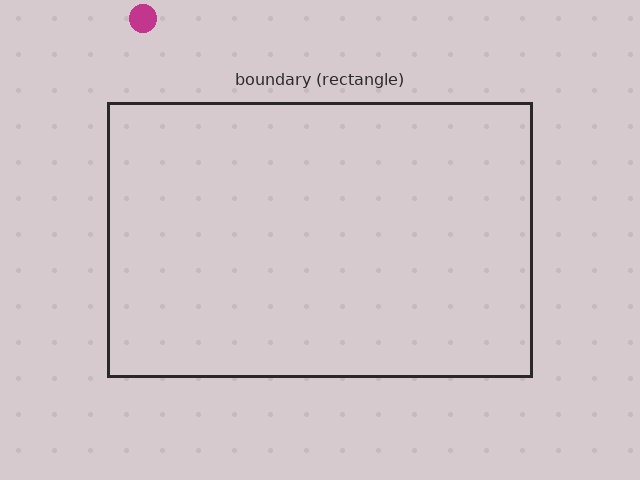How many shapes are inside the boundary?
0 inside, 1 outside.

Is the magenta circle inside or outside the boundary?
Outside.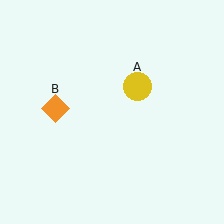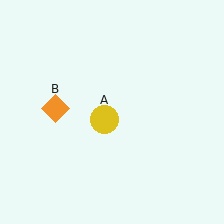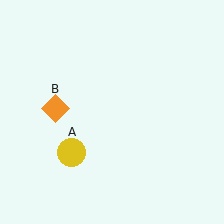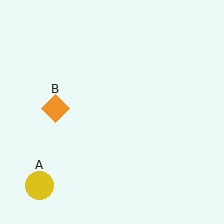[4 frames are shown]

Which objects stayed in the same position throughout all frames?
Orange diamond (object B) remained stationary.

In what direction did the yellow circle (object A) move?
The yellow circle (object A) moved down and to the left.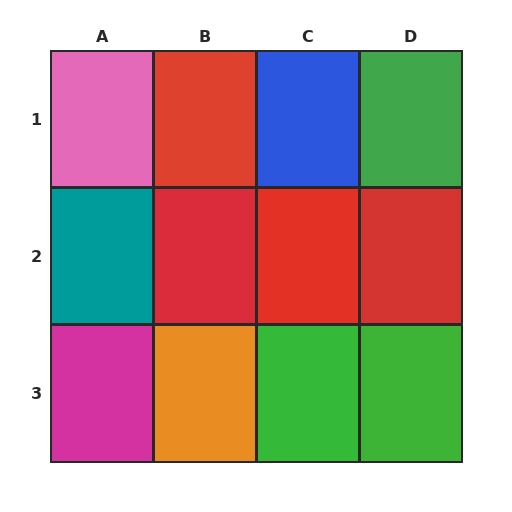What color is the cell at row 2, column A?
Teal.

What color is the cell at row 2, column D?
Red.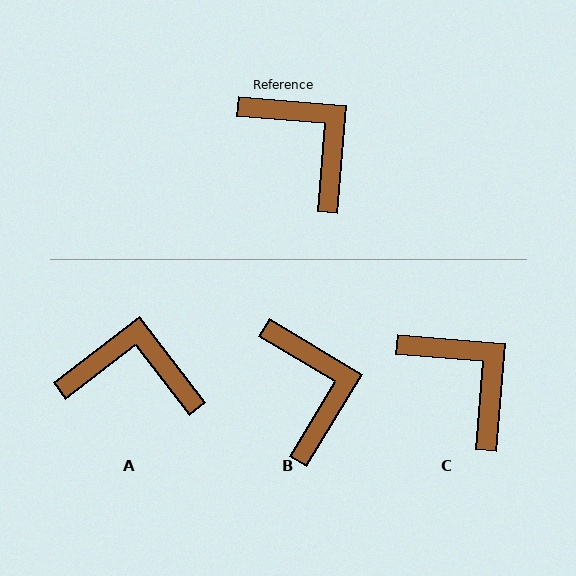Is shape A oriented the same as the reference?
No, it is off by about 42 degrees.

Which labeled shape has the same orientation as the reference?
C.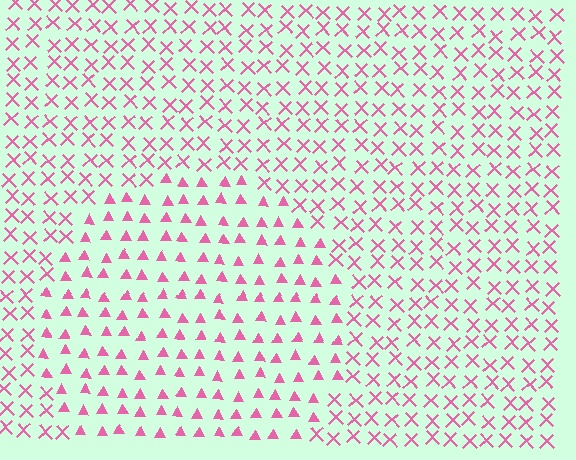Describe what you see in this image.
The image is filled with small pink elements arranged in a uniform grid. A circle-shaped region contains triangles, while the surrounding area contains X marks. The boundary is defined purely by the change in element shape.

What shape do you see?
I see a circle.